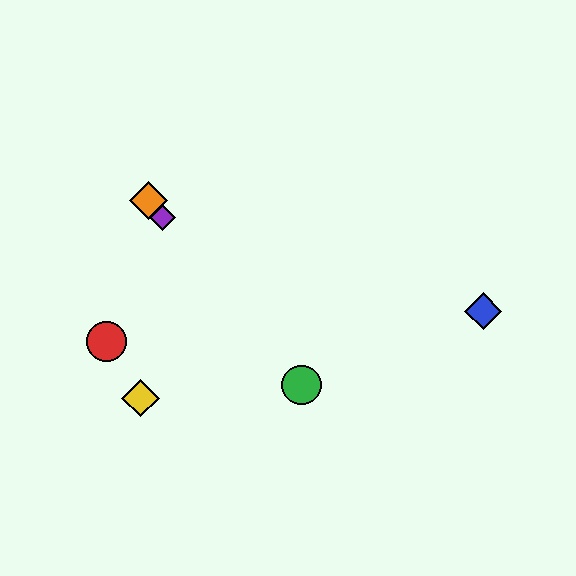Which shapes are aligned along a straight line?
The green circle, the purple diamond, the orange diamond are aligned along a straight line.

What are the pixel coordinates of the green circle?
The green circle is at (301, 385).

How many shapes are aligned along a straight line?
3 shapes (the green circle, the purple diamond, the orange diamond) are aligned along a straight line.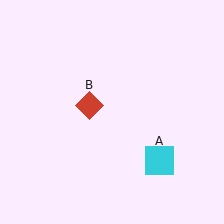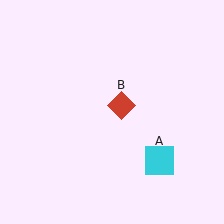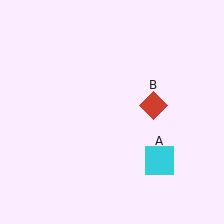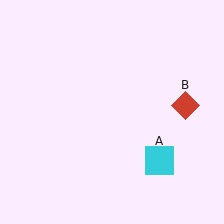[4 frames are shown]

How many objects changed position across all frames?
1 object changed position: red diamond (object B).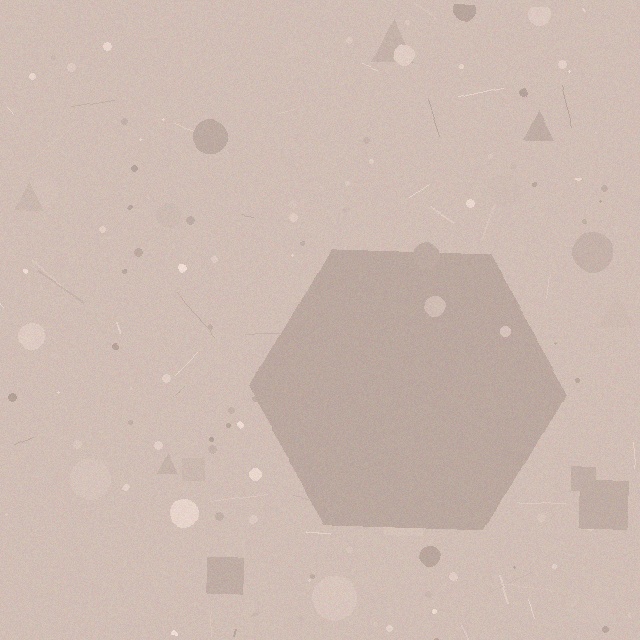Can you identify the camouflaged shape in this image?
The camouflaged shape is a hexagon.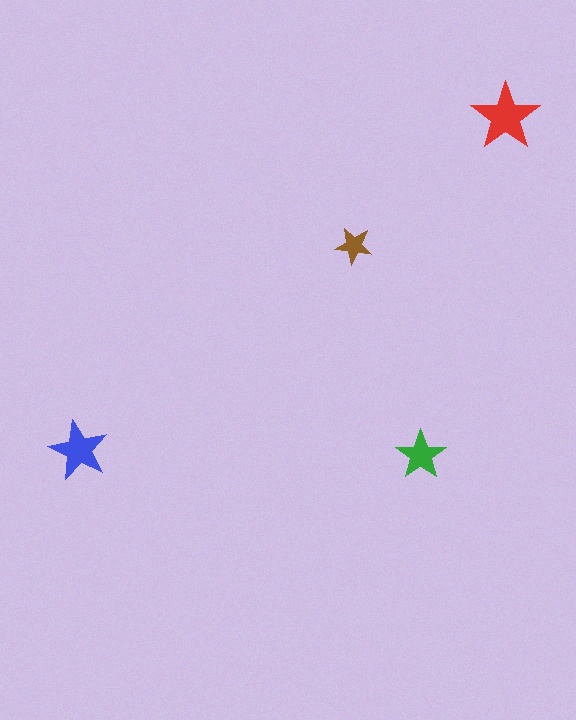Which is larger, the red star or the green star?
The red one.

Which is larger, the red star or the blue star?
The red one.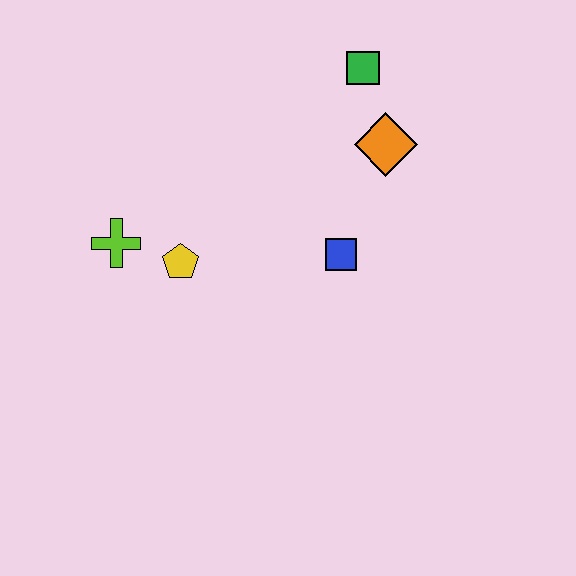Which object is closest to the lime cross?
The yellow pentagon is closest to the lime cross.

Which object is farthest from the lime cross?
The green square is farthest from the lime cross.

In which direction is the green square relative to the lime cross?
The green square is to the right of the lime cross.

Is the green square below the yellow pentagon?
No